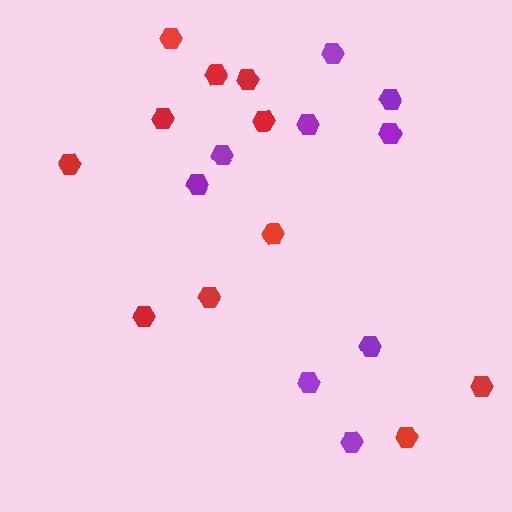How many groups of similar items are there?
There are 2 groups: one group of red hexagons (11) and one group of purple hexagons (9).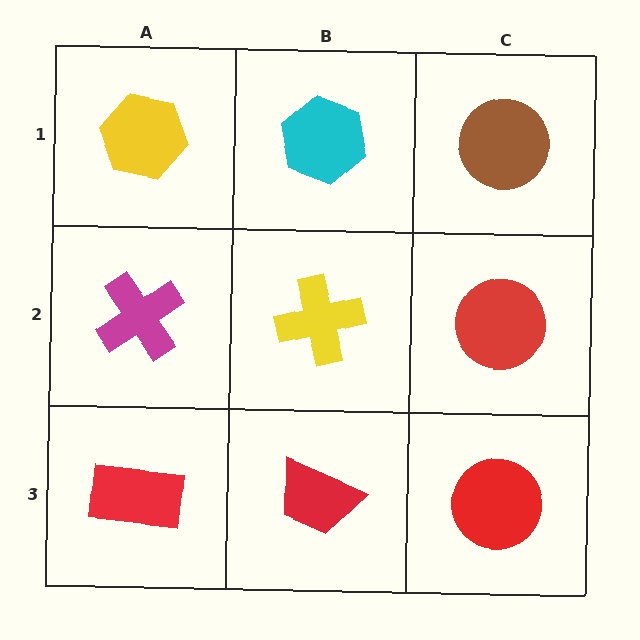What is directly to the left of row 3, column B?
A red rectangle.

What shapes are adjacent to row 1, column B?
A yellow cross (row 2, column B), a yellow hexagon (row 1, column A), a brown circle (row 1, column C).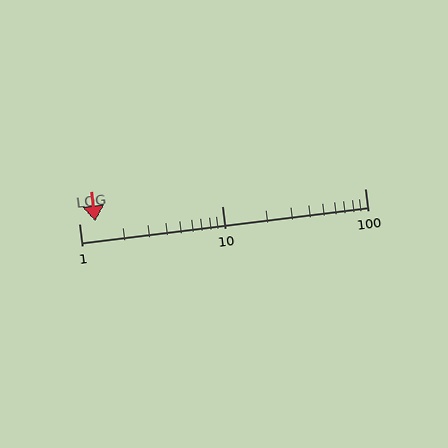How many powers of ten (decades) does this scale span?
The scale spans 2 decades, from 1 to 100.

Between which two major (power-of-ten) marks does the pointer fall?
The pointer is between 1 and 10.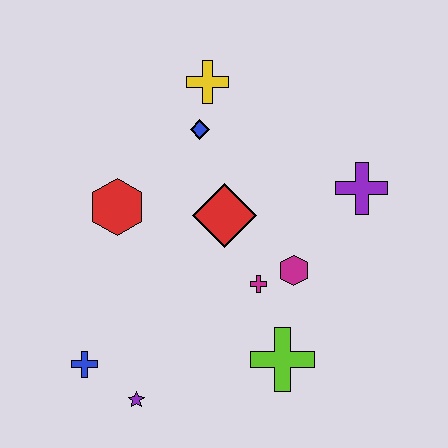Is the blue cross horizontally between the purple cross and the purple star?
No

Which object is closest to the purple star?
The blue cross is closest to the purple star.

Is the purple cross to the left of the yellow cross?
No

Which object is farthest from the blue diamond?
The purple star is farthest from the blue diamond.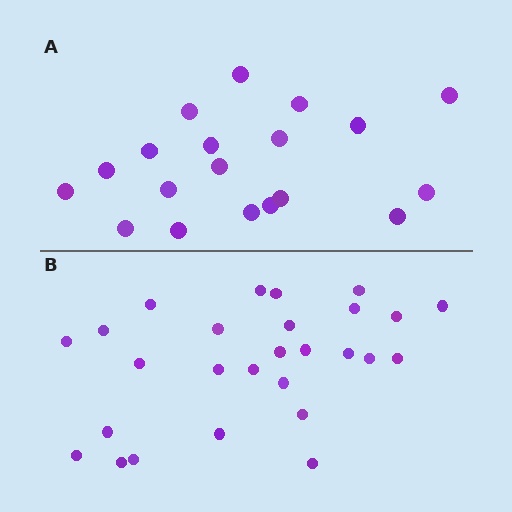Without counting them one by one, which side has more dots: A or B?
Region B (the bottom region) has more dots.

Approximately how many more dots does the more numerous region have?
Region B has roughly 8 or so more dots than region A.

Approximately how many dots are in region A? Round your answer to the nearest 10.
About 20 dots. (The exact count is 19, which rounds to 20.)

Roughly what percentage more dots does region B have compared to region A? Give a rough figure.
About 40% more.